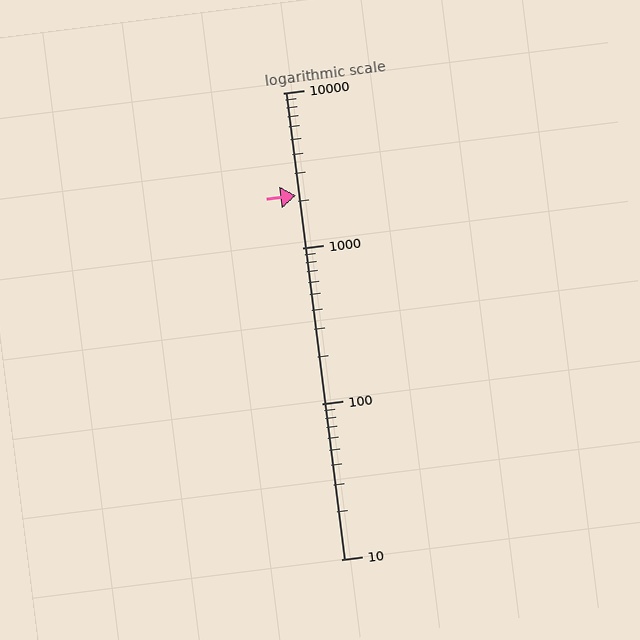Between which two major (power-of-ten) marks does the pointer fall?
The pointer is between 1000 and 10000.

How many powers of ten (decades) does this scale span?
The scale spans 3 decades, from 10 to 10000.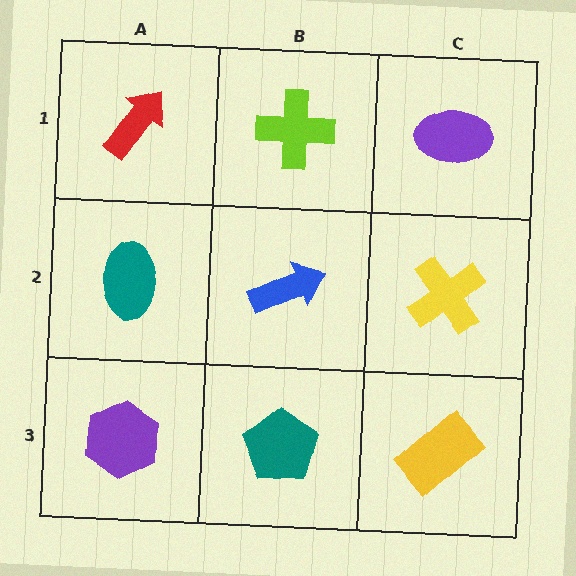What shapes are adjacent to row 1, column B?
A blue arrow (row 2, column B), a red arrow (row 1, column A), a purple ellipse (row 1, column C).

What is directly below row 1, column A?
A teal ellipse.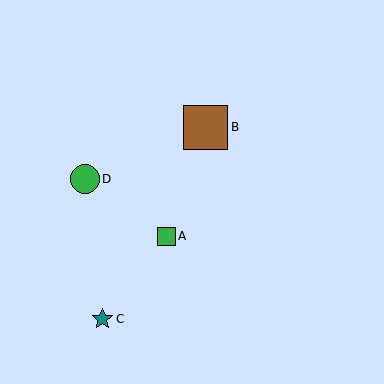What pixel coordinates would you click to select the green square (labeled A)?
Click at (166, 236) to select the green square A.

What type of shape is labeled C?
Shape C is a teal star.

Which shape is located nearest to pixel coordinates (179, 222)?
The green square (labeled A) at (166, 236) is nearest to that location.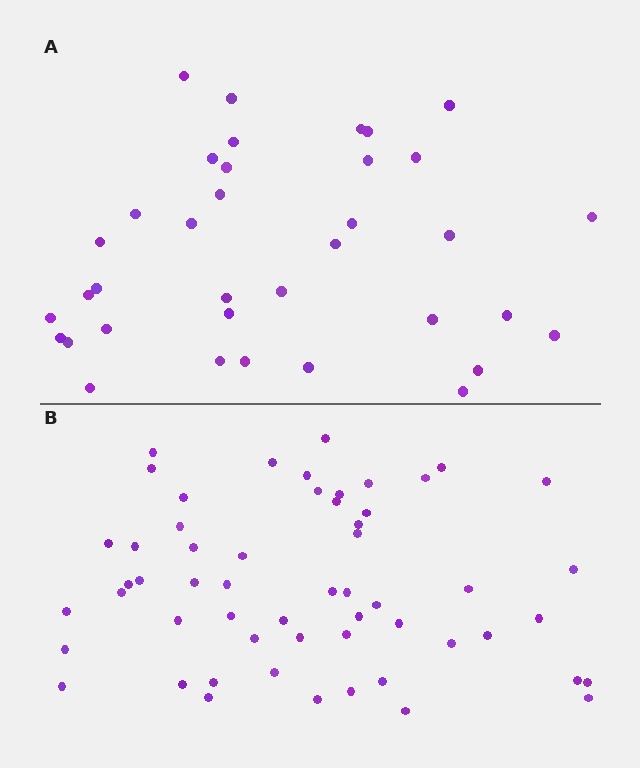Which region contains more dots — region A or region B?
Region B (the bottom region) has more dots.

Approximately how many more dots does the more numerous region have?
Region B has approximately 20 more dots than region A.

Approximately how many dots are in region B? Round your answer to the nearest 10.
About 60 dots. (The exact count is 56, which rounds to 60.)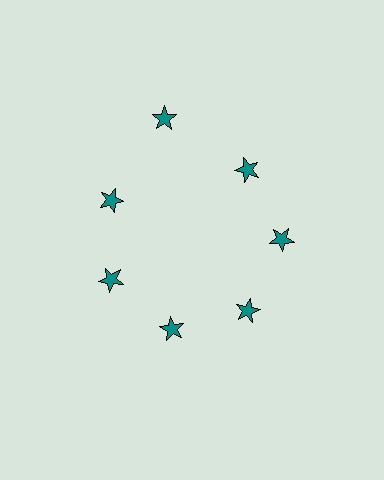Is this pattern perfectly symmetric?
No. The 7 teal stars are arranged in a ring, but one element near the 12 o'clock position is pushed outward from the center, breaking the 7-fold rotational symmetry.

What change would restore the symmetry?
The symmetry would be restored by moving it inward, back onto the ring so that all 7 stars sit at equal angles and equal distance from the center.